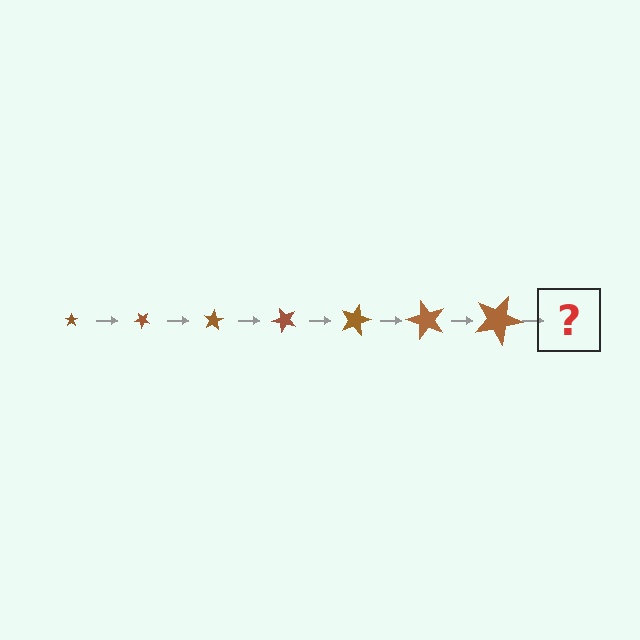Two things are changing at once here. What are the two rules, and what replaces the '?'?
The two rules are that the star grows larger each step and it rotates 40 degrees each step. The '?' should be a star, larger than the previous one and rotated 280 degrees from the start.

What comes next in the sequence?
The next element should be a star, larger than the previous one and rotated 280 degrees from the start.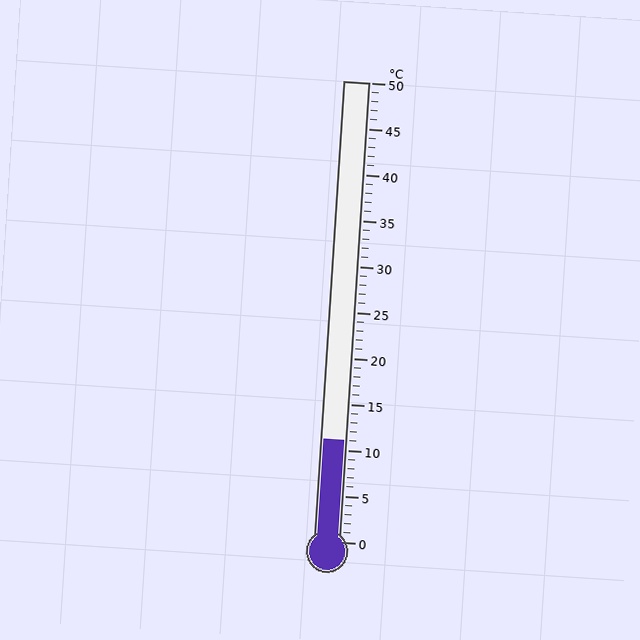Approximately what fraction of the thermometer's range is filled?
The thermometer is filled to approximately 20% of its range.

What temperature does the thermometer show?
The thermometer shows approximately 11°C.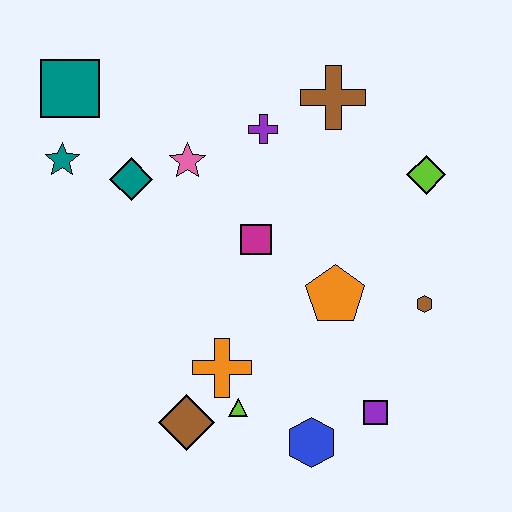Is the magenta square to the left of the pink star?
No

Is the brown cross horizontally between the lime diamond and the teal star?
Yes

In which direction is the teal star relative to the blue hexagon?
The teal star is above the blue hexagon.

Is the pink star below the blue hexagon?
No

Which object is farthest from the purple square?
The teal square is farthest from the purple square.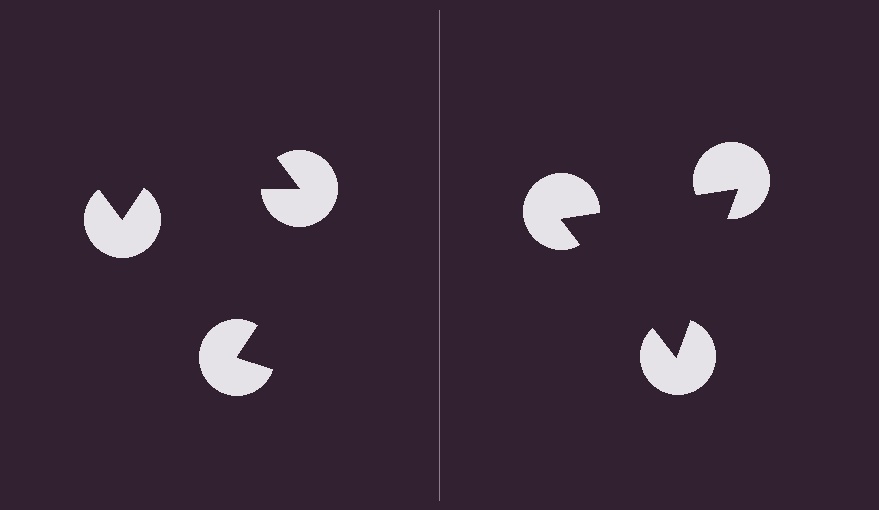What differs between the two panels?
The pac-man discs are positioned identically on both sides; only the wedge orientations differ. On the right they align to a triangle; on the left they are misaligned.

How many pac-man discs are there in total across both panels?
6 — 3 on each side.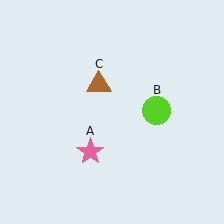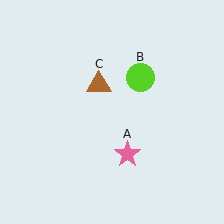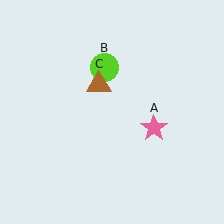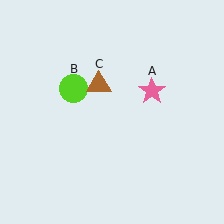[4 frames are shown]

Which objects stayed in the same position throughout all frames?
Brown triangle (object C) remained stationary.